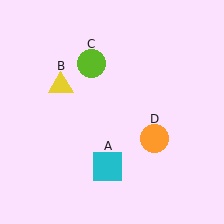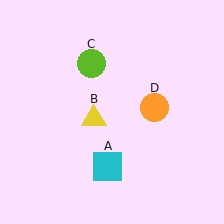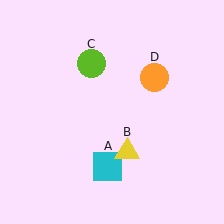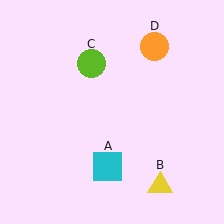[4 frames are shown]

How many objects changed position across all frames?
2 objects changed position: yellow triangle (object B), orange circle (object D).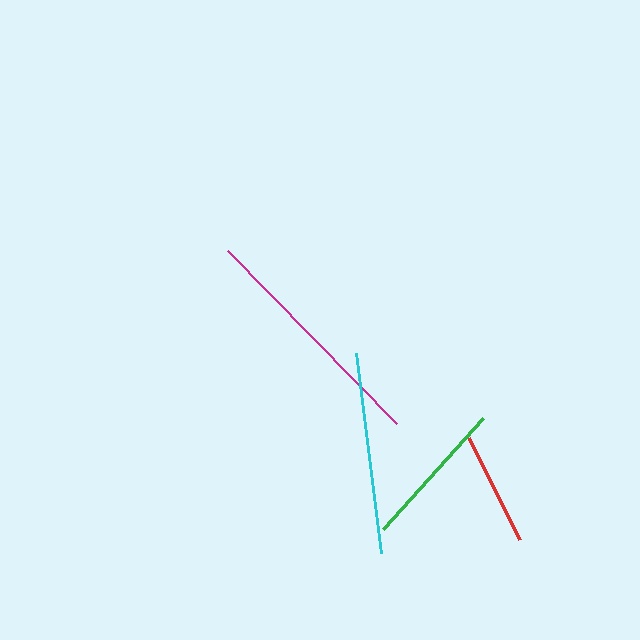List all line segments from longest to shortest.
From longest to shortest: magenta, cyan, green, red.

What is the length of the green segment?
The green segment is approximately 149 pixels long.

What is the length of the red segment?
The red segment is approximately 114 pixels long.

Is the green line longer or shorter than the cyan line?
The cyan line is longer than the green line.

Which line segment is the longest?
The magenta line is the longest at approximately 242 pixels.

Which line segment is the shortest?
The red line is the shortest at approximately 114 pixels.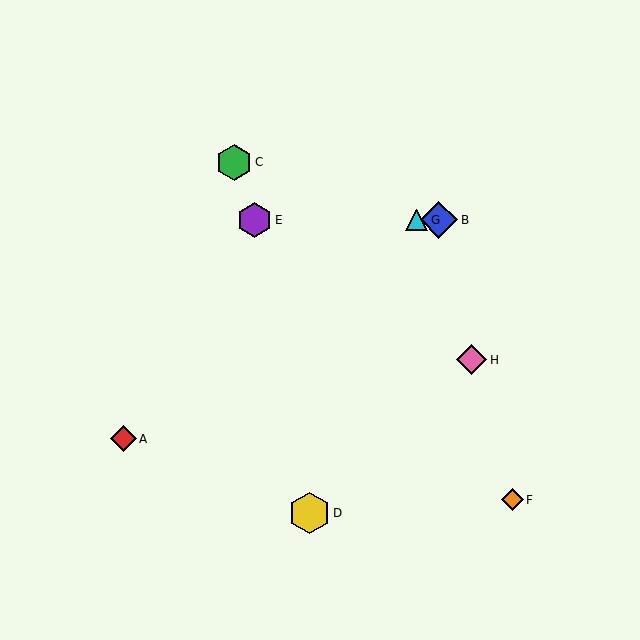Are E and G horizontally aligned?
Yes, both are at y≈220.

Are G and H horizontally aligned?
No, G is at y≈220 and H is at y≈360.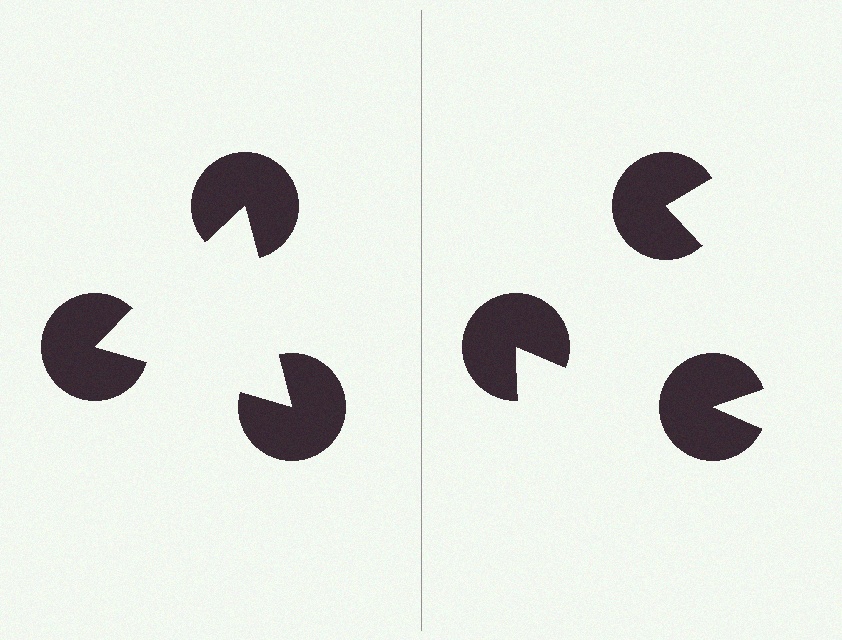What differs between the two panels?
The pac-man discs are positioned identically on both sides; only the wedge orientations differ. On the left they align to a triangle; on the right they are misaligned.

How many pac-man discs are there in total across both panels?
6 — 3 on each side.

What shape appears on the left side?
An illusory triangle.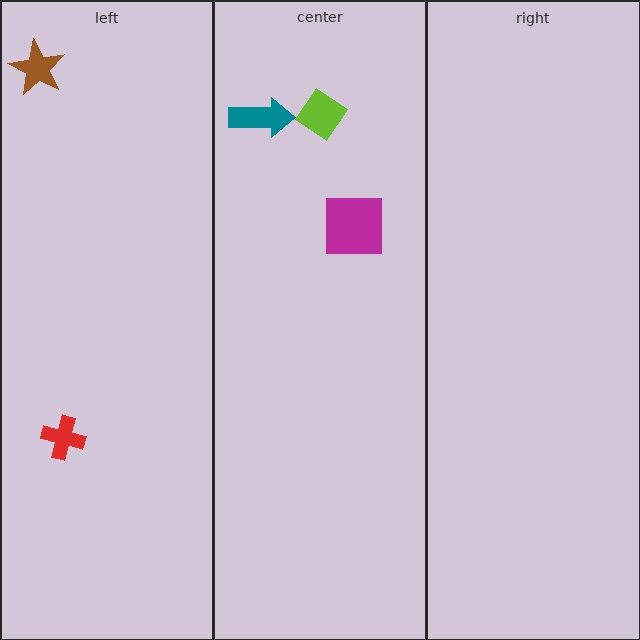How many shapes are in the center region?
3.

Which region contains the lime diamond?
The center region.